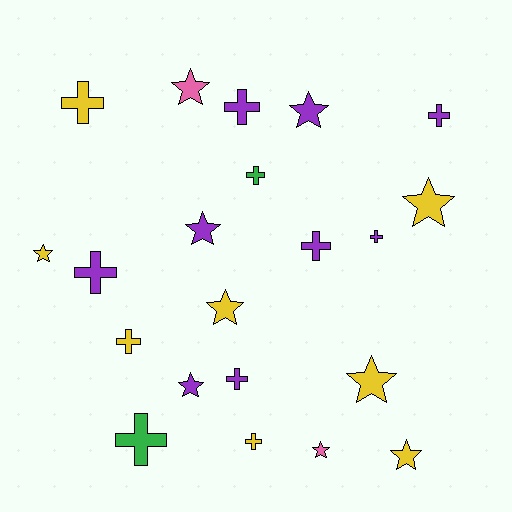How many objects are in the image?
There are 21 objects.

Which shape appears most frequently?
Cross, with 11 objects.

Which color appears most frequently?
Purple, with 9 objects.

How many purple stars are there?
There are 3 purple stars.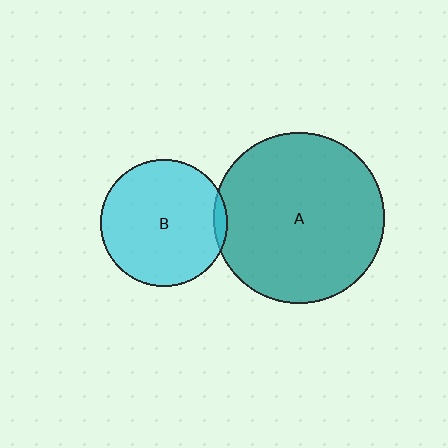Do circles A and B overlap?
Yes.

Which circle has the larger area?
Circle A (teal).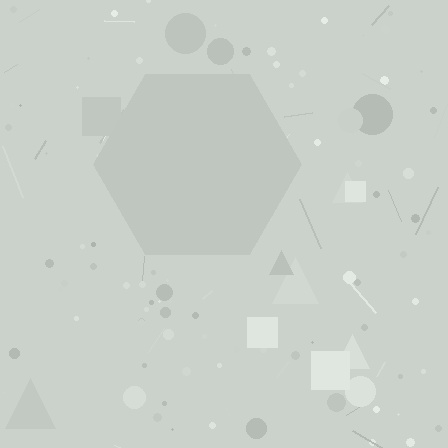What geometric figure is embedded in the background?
A hexagon is embedded in the background.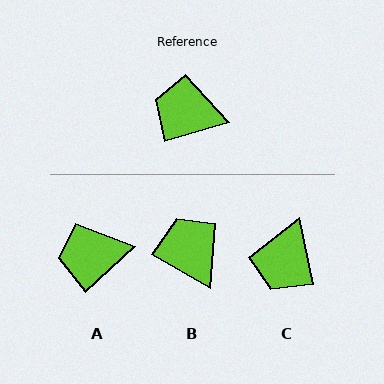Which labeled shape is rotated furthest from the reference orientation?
C, about 85 degrees away.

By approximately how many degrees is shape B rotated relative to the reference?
Approximately 47 degrees clockwise.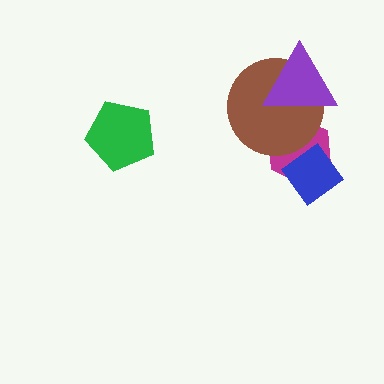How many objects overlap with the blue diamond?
1 object overlaps with the blue diamond.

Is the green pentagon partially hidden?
No, no other shape covers it.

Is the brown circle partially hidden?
Yes, it is partially covered by another shape.